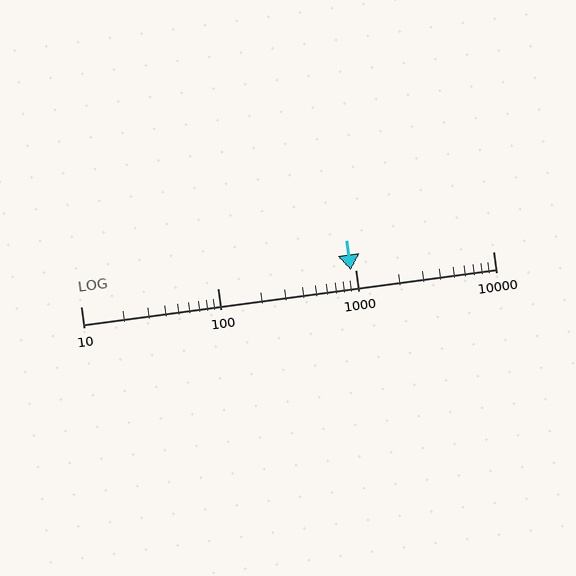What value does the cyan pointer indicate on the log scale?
The pointer indicates approximately 920.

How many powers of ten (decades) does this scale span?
The scale spans 3 decades, from 10 to 10000.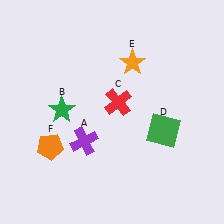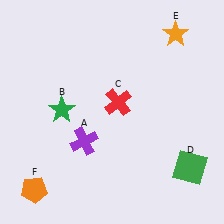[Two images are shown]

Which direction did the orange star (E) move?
The orange star (E) moved right.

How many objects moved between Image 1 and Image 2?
3 objects moved between the two images.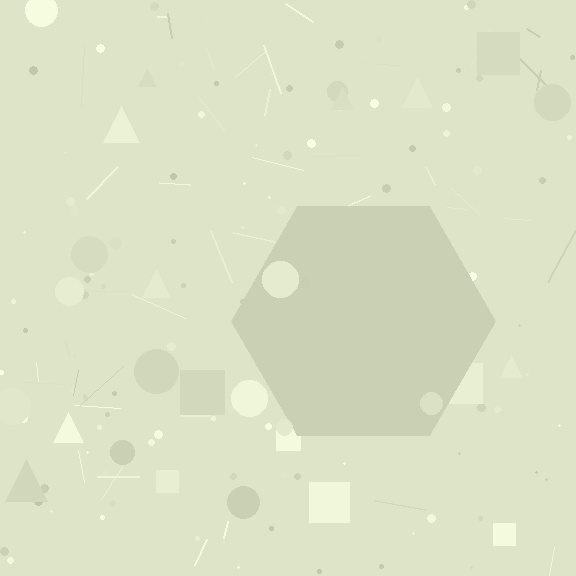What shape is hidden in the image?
A hexagon is hidden in the image.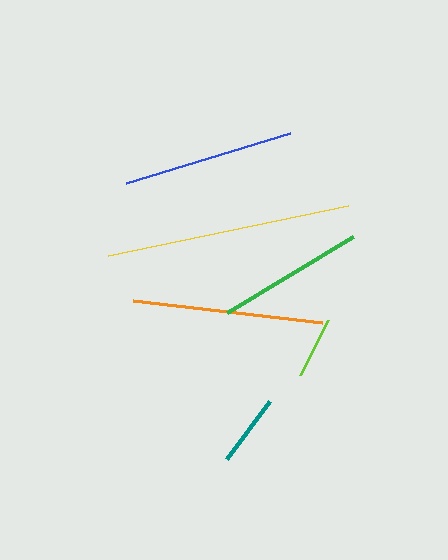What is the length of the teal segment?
The teal segment is approximately 73 pixels long.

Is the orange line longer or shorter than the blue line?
The orange line is longer than the blue line.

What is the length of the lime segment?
The lime segment is approximately 62 pixels long.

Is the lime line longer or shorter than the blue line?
The blue line is longer than the lime line.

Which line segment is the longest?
The yellow line is the longest at approximately 245 pixels.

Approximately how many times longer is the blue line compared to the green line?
The blue line is approximately 1.2 times the length of the green line.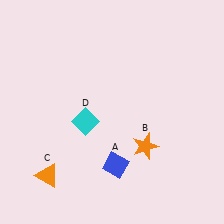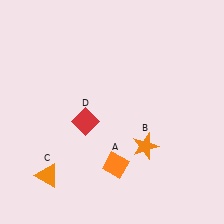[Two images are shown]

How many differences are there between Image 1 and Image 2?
There are 2 differences between the two images.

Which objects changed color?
A changed from blue to orange. D changed from cyan to red.